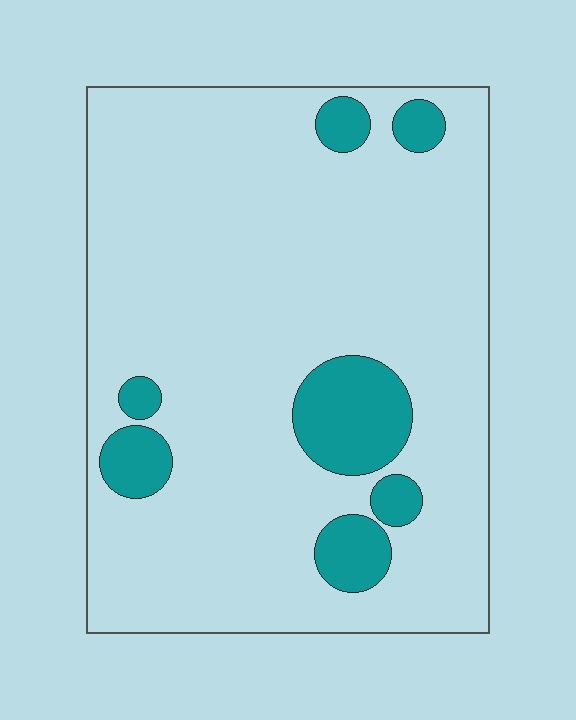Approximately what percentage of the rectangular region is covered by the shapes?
Approximately 15%.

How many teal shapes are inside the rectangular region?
7.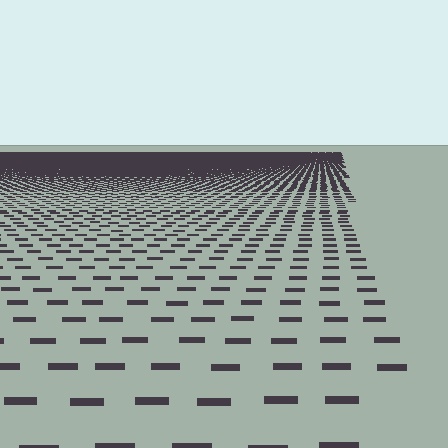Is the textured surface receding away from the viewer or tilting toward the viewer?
The surface is receding away from the viewer. Texture elements get smaller and denser toward the top.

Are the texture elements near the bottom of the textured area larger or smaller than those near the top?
Larger. Near the bottom, elements are closer to the viewer and appear at a bigger on-screen size.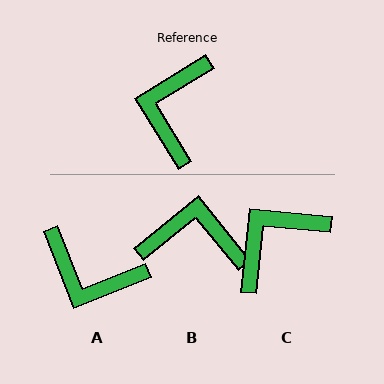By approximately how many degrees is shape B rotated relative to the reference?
Approximately 83 degrees clockwise.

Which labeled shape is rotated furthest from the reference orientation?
B, about 83 degrees away.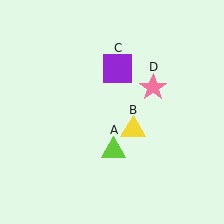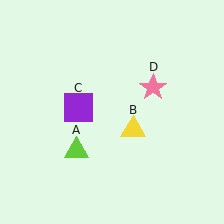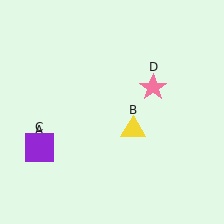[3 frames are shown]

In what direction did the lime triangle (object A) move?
The lime triangle (object A) moved left.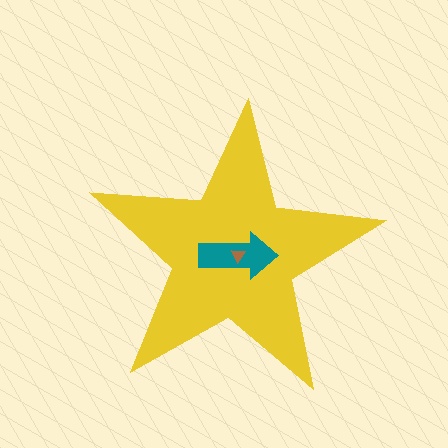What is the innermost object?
The brown triangle.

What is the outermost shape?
The yellow star.